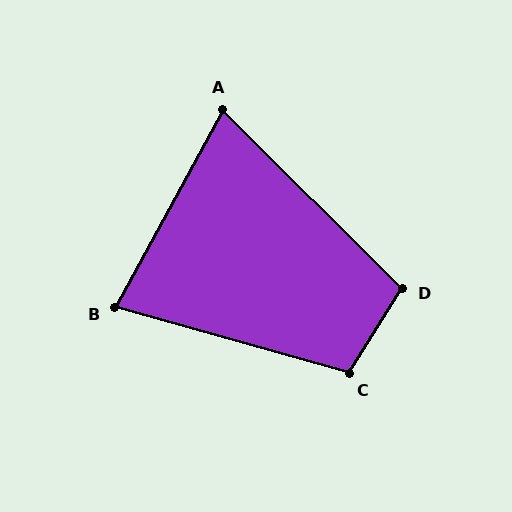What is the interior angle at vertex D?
Approximately 103 degrees (obtuse).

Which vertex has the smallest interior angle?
A, at approximately 74 degrees.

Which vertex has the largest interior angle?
C, at approximately 106 degrees.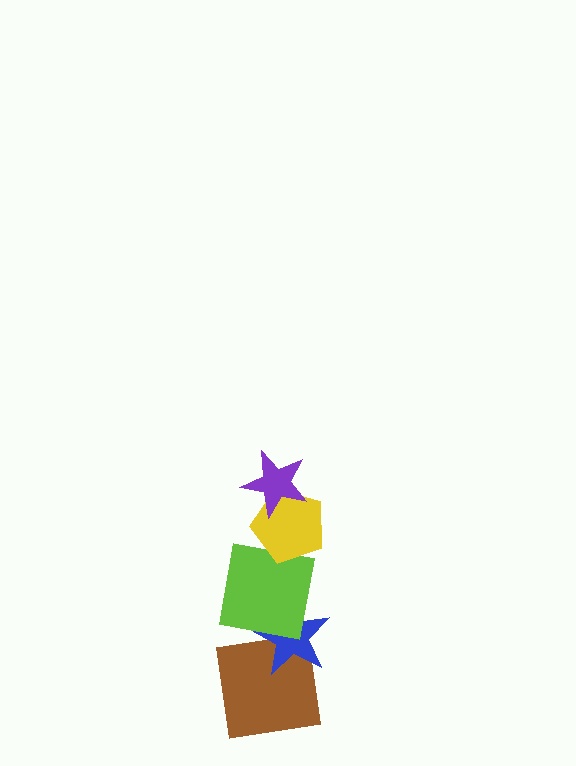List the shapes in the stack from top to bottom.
From top to bottom: the purple star, the yellow pentagon, the lime square, the blue star, the brown square.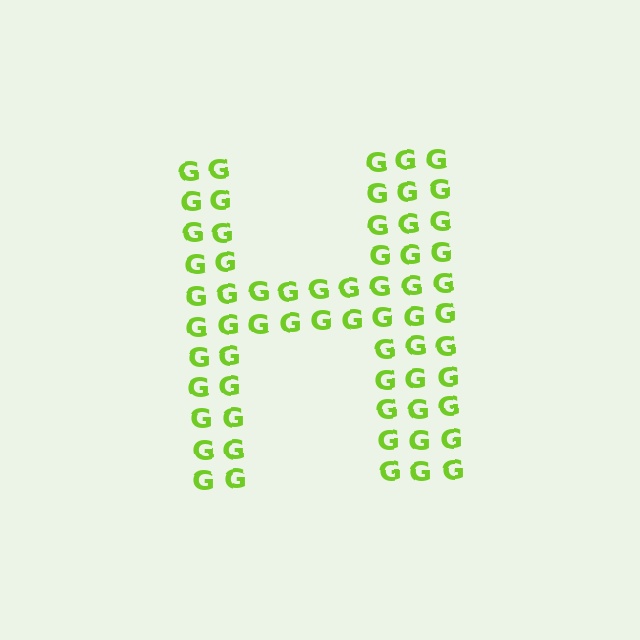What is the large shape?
The large shape is the letter H.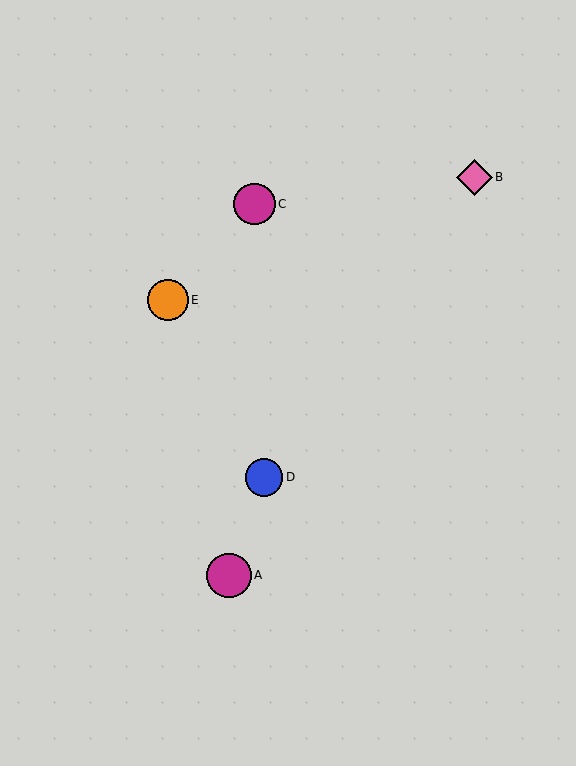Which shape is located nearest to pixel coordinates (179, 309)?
The orange circle (labeled E) at (168, 300) is nearest to that location.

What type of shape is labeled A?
Shape A is a magenta circle.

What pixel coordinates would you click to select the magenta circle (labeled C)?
Click at (255, 204) to select the magenta circle C.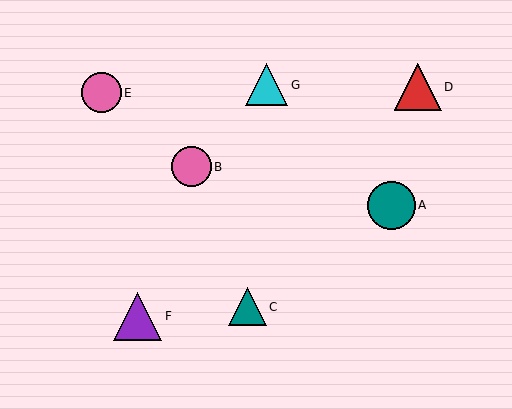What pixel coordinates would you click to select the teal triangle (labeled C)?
Click at (247, 307) to select the teal triangle C.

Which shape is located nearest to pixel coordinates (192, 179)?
The pink circle (labeled B) at (191, 167) is nearest to that location.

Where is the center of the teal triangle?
The center of the teal triangle is at (247, 307).